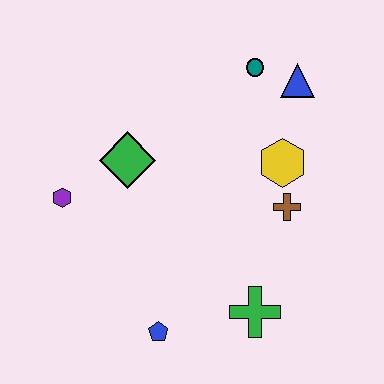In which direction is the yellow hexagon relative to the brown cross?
The yellow hexagon is above the brown cross.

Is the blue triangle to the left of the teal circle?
No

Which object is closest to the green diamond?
The purple hexagon is closest to the green diamond.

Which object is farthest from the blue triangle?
The blue pentagon is farthest from the blue triangle.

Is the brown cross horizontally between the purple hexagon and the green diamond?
No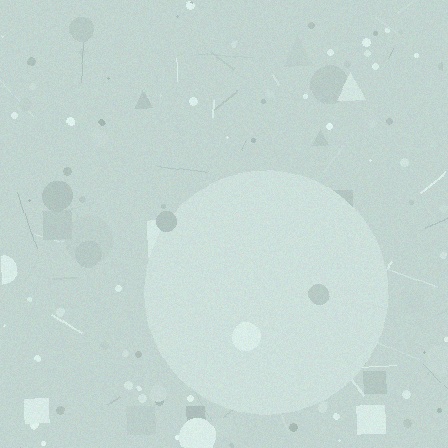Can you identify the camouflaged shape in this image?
The camouflaged shape is a circle.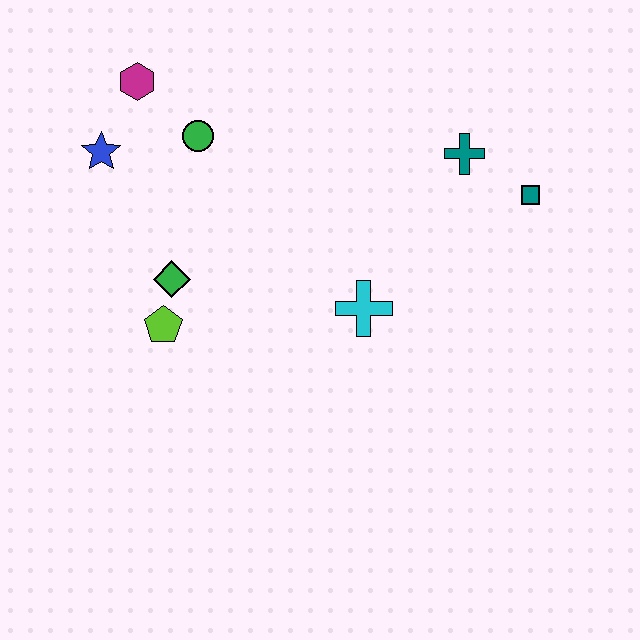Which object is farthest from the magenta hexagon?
The teal square is farthest from the magenta hexagon.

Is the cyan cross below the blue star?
Yes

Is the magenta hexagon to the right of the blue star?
Yes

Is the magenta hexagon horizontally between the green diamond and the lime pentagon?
No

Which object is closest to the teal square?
The teal cross is closest to the teal square.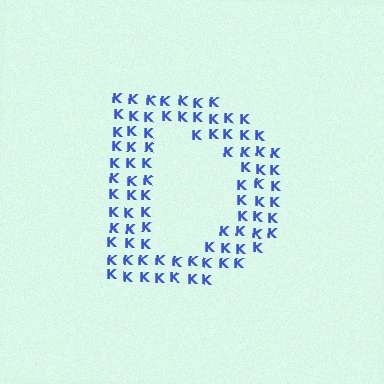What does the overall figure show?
The overall figure shows the letter D.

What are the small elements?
The small elements are letter K's.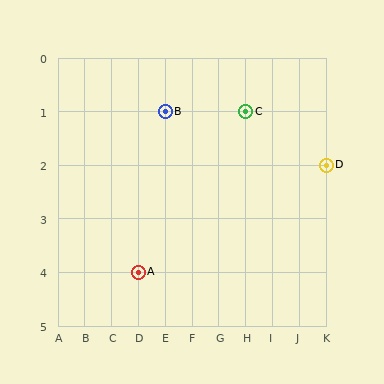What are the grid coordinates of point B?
Point B is at grid coordinates (E, 1).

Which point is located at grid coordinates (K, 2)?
Point D is at (K, 2).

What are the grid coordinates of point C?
Point C is at grid coordinates (H, 1).